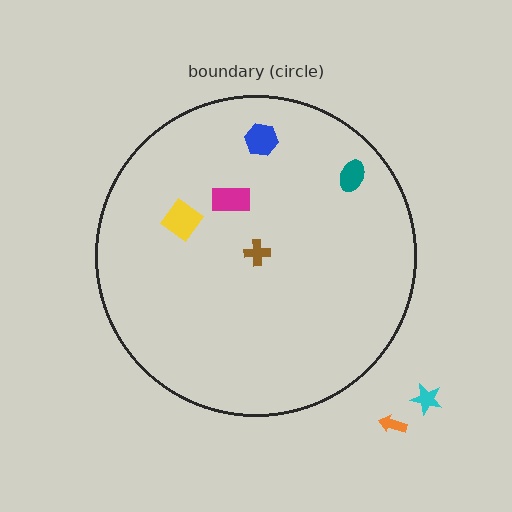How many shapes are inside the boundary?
5 inside, 2 outside.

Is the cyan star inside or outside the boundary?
Outside.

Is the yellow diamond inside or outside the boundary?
Inside.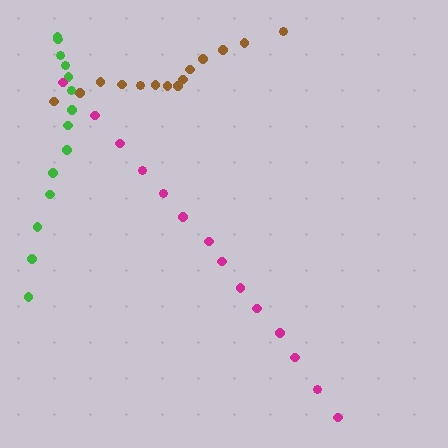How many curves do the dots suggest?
There are 3 distinct paths.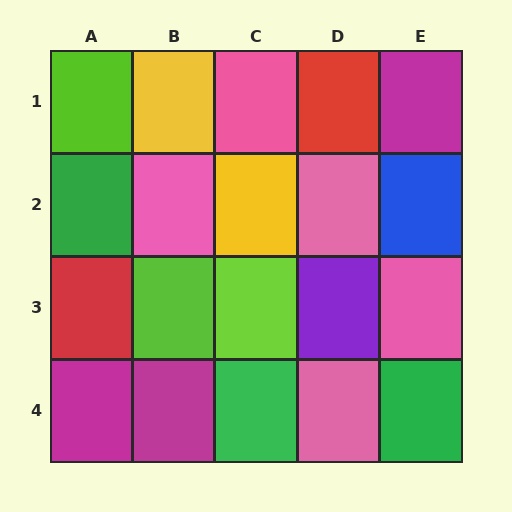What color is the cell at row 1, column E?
Magenta.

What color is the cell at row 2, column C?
Yellow.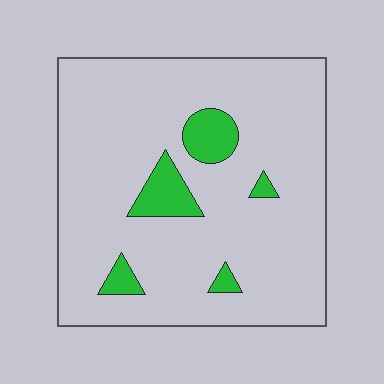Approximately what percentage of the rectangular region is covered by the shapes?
Approximately 10%.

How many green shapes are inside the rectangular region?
5.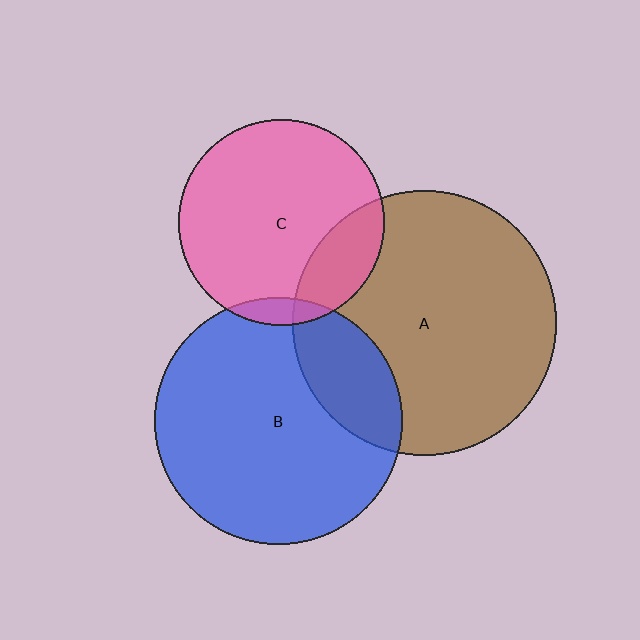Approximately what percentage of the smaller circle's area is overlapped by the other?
Approximately 20%.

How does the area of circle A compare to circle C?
Approximately 1.6 times.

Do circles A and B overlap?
Yes.